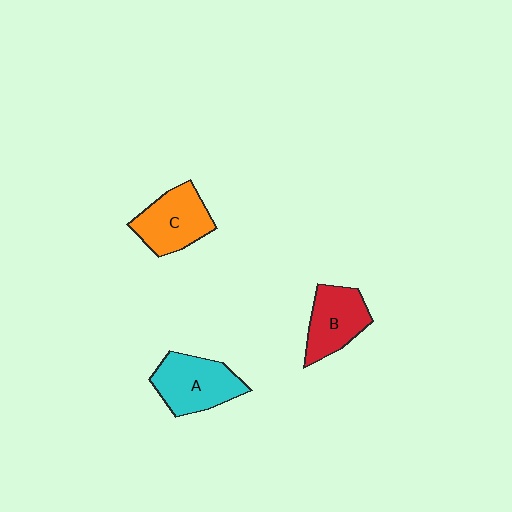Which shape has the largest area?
Shape A (cyan).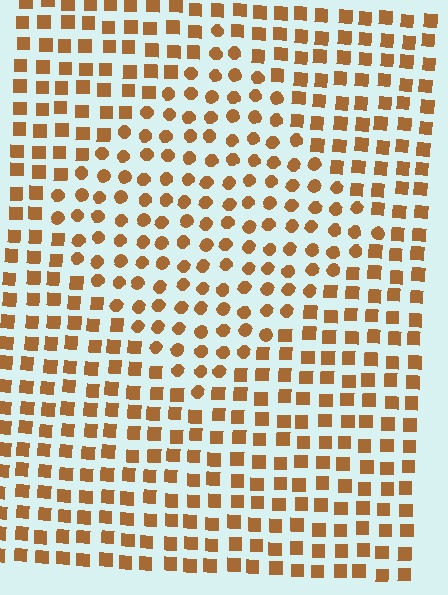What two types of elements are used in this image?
The image uses circles inside the diamond region and squares outside it.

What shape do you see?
I see a diamond.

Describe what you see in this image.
The image is filled with small brown elements arranged in a uniform grid. A diamond-shaped region contains circles, while the surrounding area contains squares. The boundary is defined purely by the change in element shape.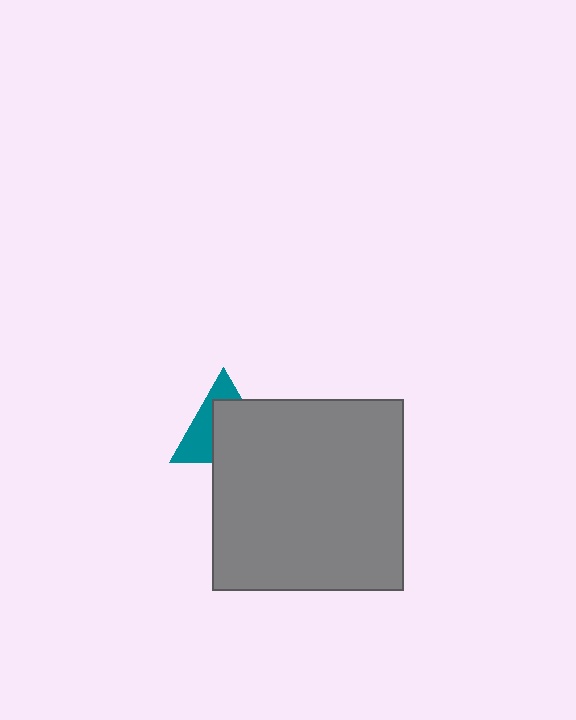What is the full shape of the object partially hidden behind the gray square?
The partially hidden object is a teal triangle.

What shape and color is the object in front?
The object in front is a gray square.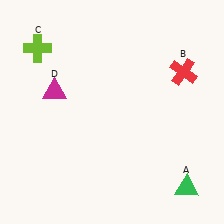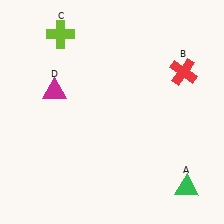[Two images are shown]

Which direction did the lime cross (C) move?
The lime cross (C) moved right.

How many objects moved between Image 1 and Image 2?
1 object moved between the two images.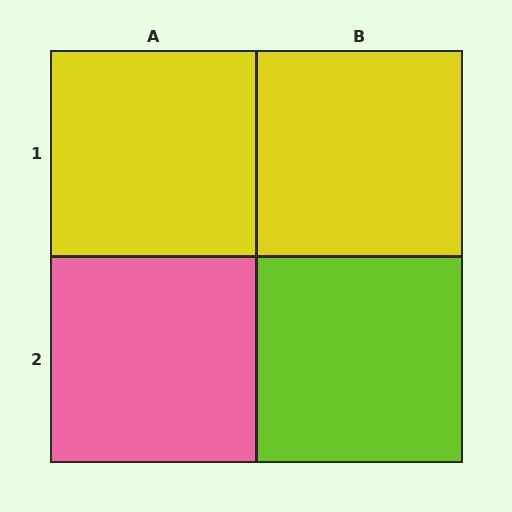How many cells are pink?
1 cell is pink.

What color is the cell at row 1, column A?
Yellow.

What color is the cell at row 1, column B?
Yellow.